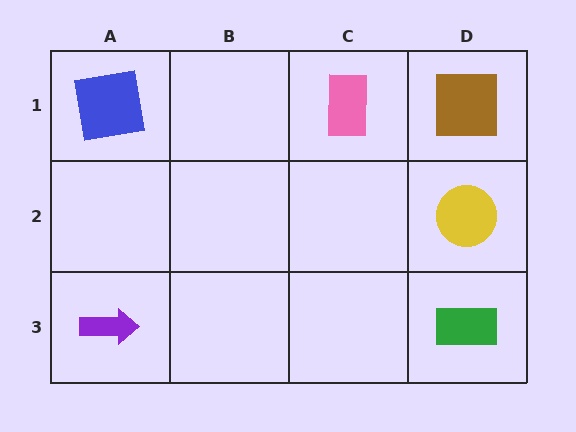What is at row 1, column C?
A pink rectangle.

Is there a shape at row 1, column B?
No, that cell is empty.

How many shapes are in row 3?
2 shapes.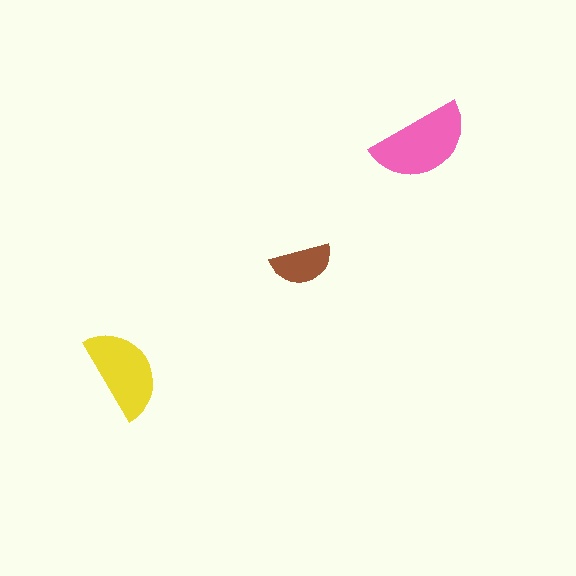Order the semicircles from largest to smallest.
the pink one, the yellow one, the brown one.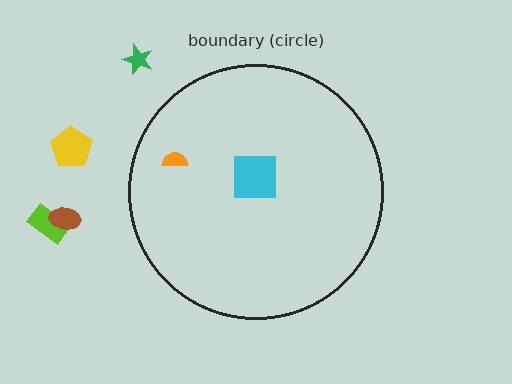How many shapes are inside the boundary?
2 inside, 4 outside.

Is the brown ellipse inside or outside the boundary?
Outside.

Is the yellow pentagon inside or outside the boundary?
Outside.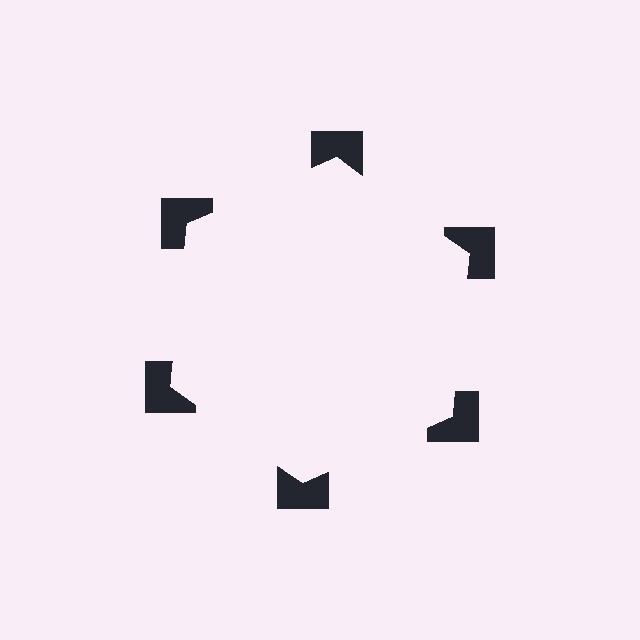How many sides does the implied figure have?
6 sides.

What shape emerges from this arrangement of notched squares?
An illusory hexagon — its edges are inferred from the aligned wedge cuts in the notched squares, not physically drawn.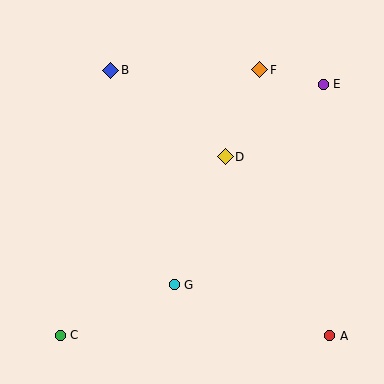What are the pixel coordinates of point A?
Point A is at (330, 336).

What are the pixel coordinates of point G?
Point G is at (174, 285).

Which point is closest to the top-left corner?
Point B is closest to the top-left corner.